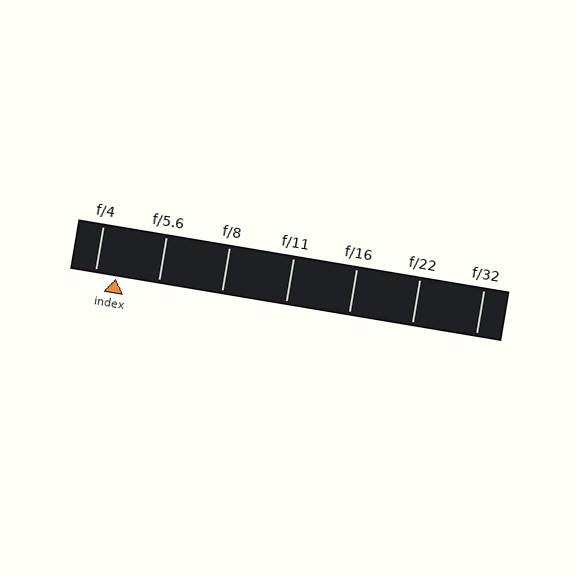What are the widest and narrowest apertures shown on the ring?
The widest aperture shown is f/4 and the narrowest is f/32.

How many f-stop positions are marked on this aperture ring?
There are 7 f-stop positions marked.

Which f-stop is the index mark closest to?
The index mark is closest to f/4.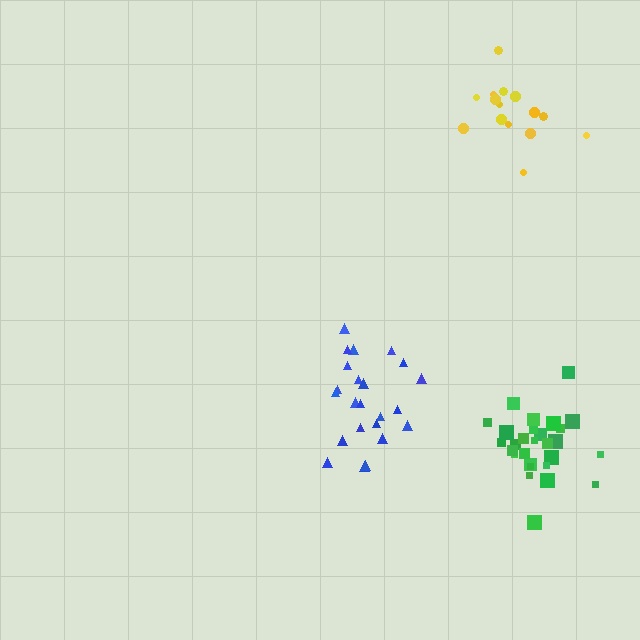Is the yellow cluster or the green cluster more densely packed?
Green.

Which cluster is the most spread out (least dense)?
Yellow.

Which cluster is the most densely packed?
Green.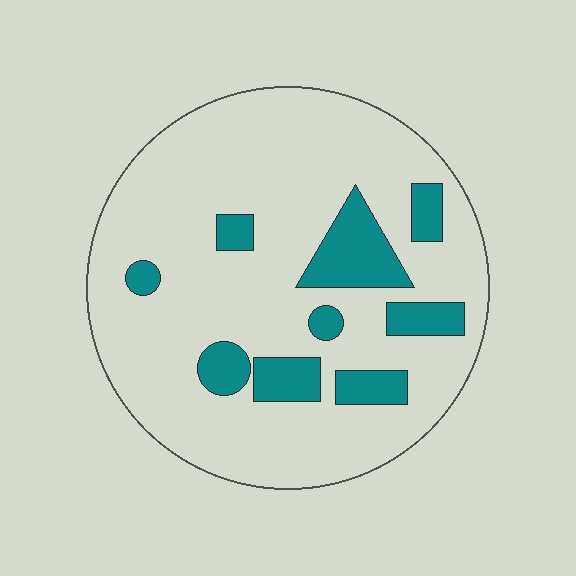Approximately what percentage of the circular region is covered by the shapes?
Approximately 15%.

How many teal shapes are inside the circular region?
9.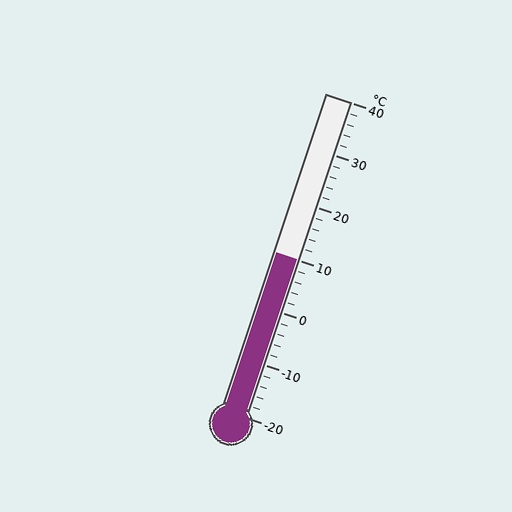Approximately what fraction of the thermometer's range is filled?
The thermometer is filled to approximately 50% of its range.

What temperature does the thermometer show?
The thermometer shows approximately 10°C.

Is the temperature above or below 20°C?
The temperature is below 20°C.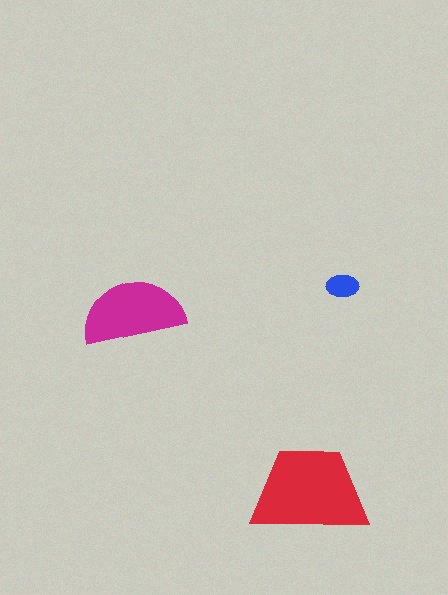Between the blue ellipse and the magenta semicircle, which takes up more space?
The magenta semicircle.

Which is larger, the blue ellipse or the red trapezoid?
The red trapezoid.